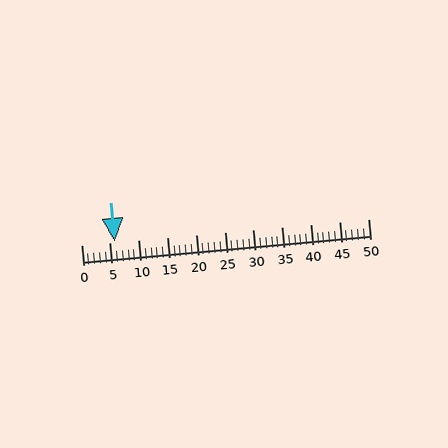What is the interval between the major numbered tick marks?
The major tick marks are spaced 5 units apart.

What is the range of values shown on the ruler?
The ruler shows values from 0 to 50.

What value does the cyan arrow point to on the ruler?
The cyan arrow points to approximately 6.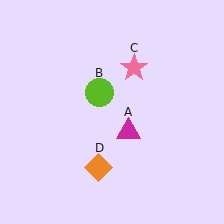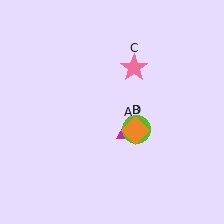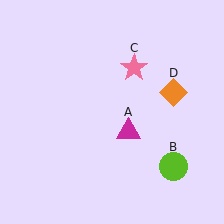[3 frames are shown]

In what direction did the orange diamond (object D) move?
The orange diamond (object D) moved up and to the right.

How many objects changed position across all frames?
2 objects changed position: lime circle (object B), orange diamond (object D).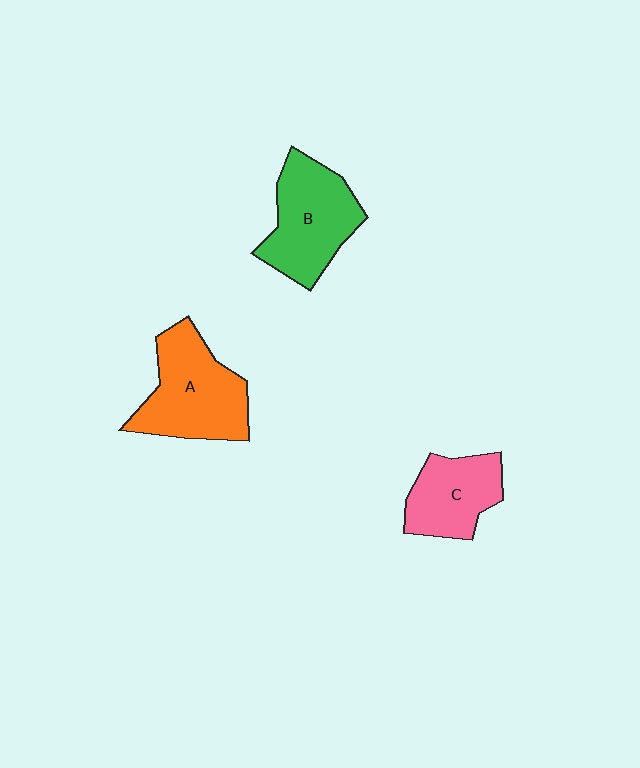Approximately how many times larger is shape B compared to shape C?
Approximately 1.3 times.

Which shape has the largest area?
Shape A (orange).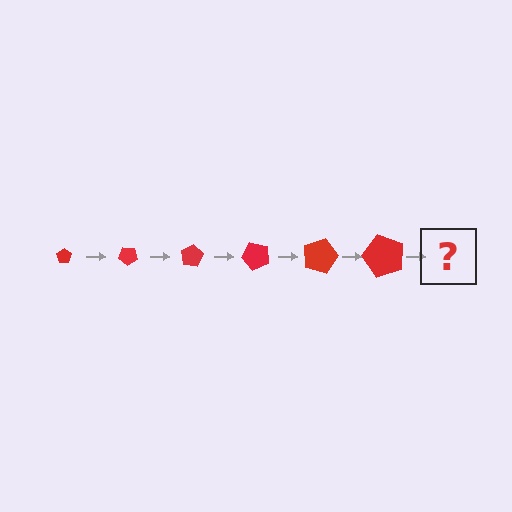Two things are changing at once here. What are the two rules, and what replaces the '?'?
The two rules are that the pentagon grows larger each step and it rotates 40 degrees each step. The '?' should be a pentagon, larger than the previous one and rotated 240 degrees from the start.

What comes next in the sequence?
The next element should be a pentagon, larger than the previous one and rotated 240 degrees from the start.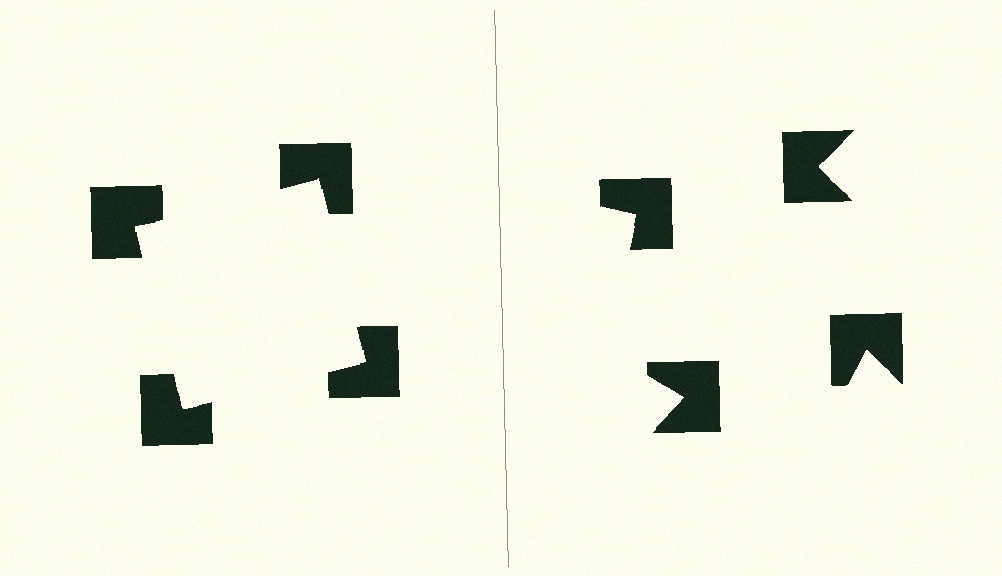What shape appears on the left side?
An illusory square.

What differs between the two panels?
The notched squares are positioned identically on both sides; only the wedge orientations differ. On the left they align to a square; on the right they are misaligned.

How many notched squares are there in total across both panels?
8 — 4 on each side.